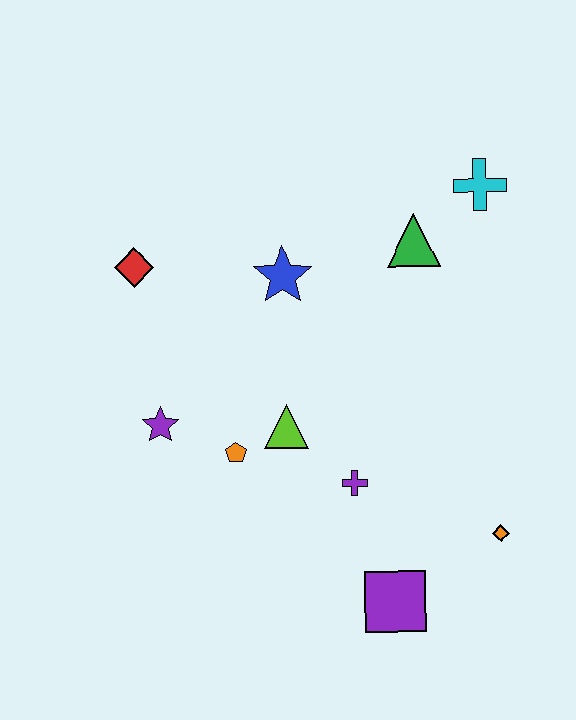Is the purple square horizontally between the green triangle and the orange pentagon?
Yes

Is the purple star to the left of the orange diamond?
Yes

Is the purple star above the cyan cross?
No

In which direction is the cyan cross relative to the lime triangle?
The cyan cross is above the lime triangle.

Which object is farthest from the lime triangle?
The cyan cross is farthest from the lime triangle.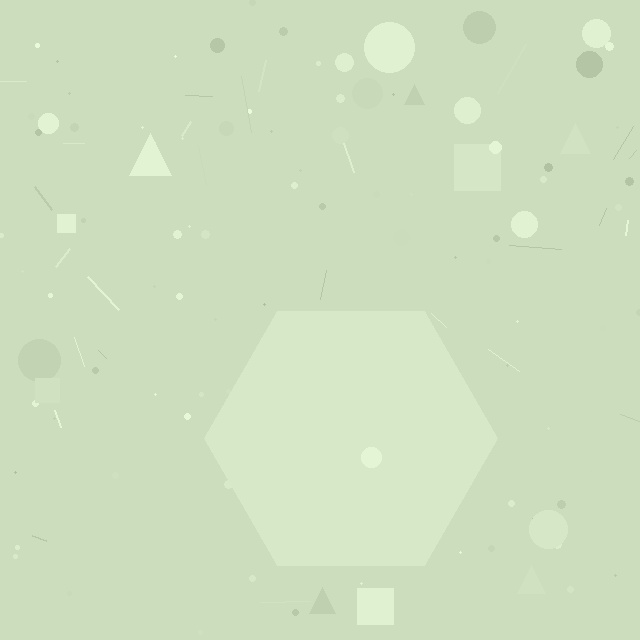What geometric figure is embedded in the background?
A hexagon is embedded in the background.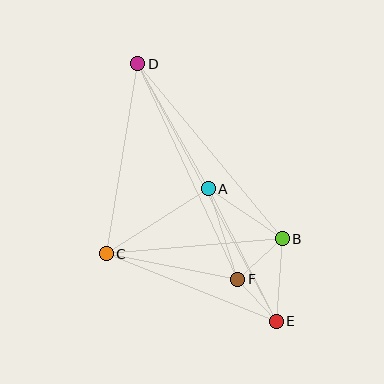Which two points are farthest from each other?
Points D and E are farthest from each other.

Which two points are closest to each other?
Points E and F are closest to each other.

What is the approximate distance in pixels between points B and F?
The distance between B and F is approximately 61 pixels.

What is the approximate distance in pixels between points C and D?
The distance between C and D is approximately 192 pixels.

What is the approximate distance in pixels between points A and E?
The distance between A and E is approximately 149 pixels.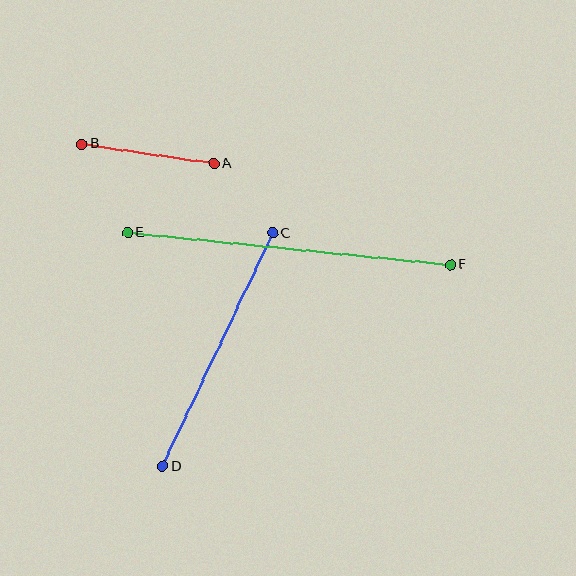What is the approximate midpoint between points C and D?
The midpoint is at approximately (218, 349) pixels.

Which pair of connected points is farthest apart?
Points E and F are farthest apart.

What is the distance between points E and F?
The distance is approximately 325 pixels.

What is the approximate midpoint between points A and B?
The midpoint is at approximately (148, 153) pixels.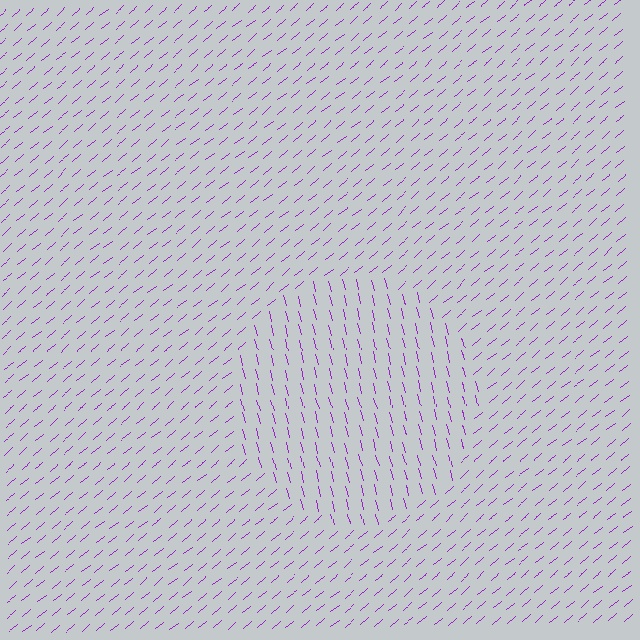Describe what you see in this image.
The image is filled with small purple line segments. A circle region in the image has lines oriented differently from the surrounding lines, creating a visible texture boundary.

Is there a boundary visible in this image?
Yes, there is a texture boundary formed by a change in line orientation.